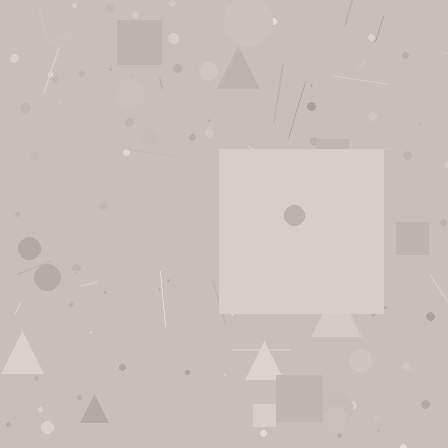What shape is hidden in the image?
A square is hidden in the image.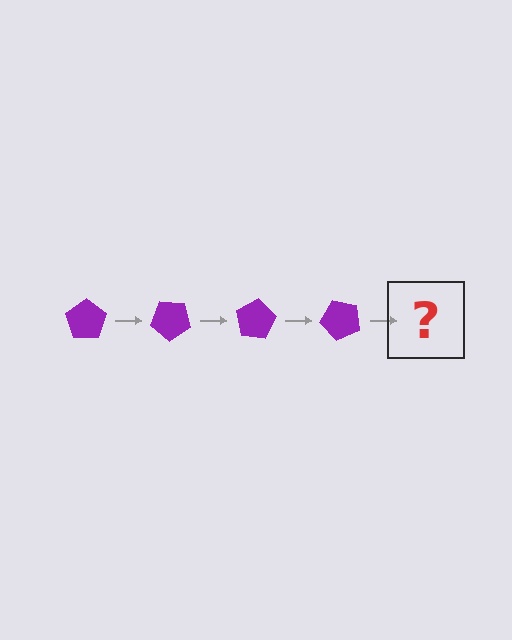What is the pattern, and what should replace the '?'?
The pattern is that the pentagon rotates 40 degrees each step. The '?' should be a purple pentagon rotated 160 degrees.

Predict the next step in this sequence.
The next step is a purple pentagon rotated 160 degrees.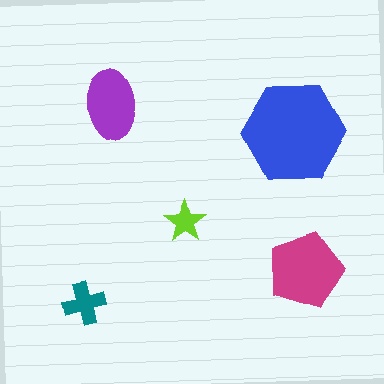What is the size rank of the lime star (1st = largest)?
5th.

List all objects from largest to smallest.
The blue hexagon, the magenta pentagon, the purple ellipse, the teal cross, the lime star.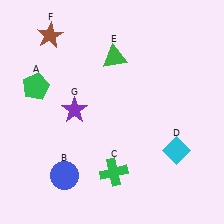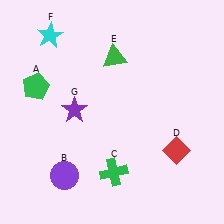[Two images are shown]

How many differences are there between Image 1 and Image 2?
There are 3 differences between the two images.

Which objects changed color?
B changed from blue to purple. D changed from cyan to red. F changed from brown to cyan.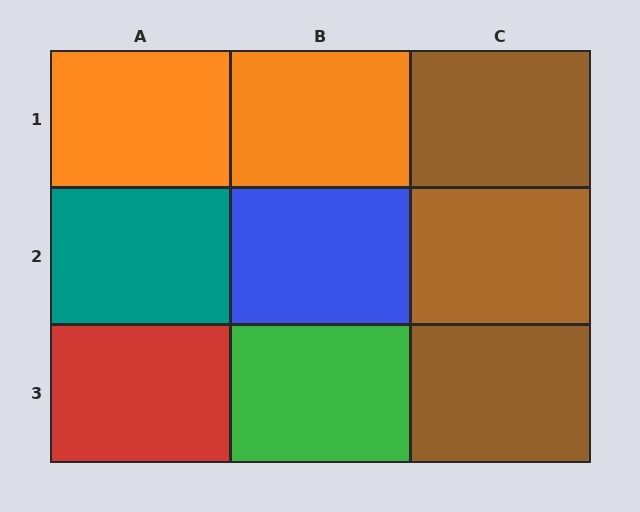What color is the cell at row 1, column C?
Brown.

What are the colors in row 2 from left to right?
Teal, blue, brown.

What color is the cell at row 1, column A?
Orange.